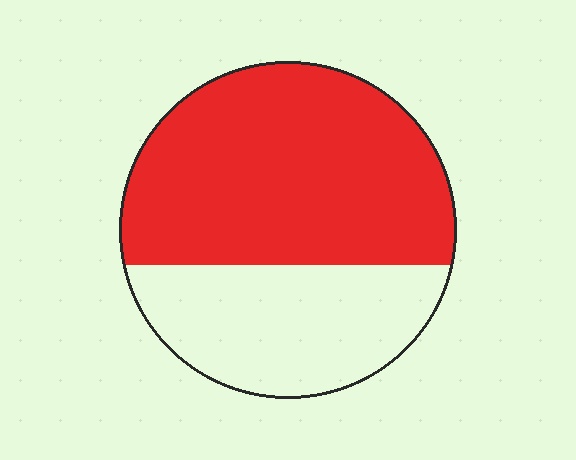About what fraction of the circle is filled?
About five eighths (5/8).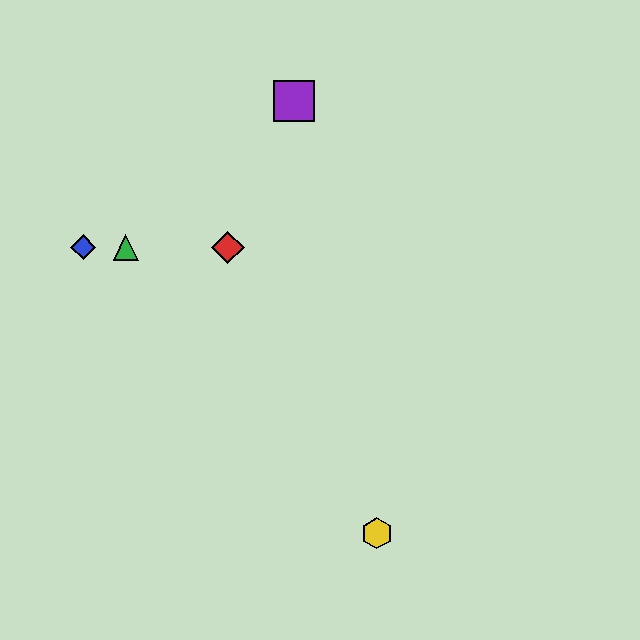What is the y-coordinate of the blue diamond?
The blue diamond is at y≈247.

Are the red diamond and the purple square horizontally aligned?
No, the red diamond is at y≈247 and the purple square is at y≈101.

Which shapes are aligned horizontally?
The red diamond, the blue diamond, the green triangle are aligned horizontally.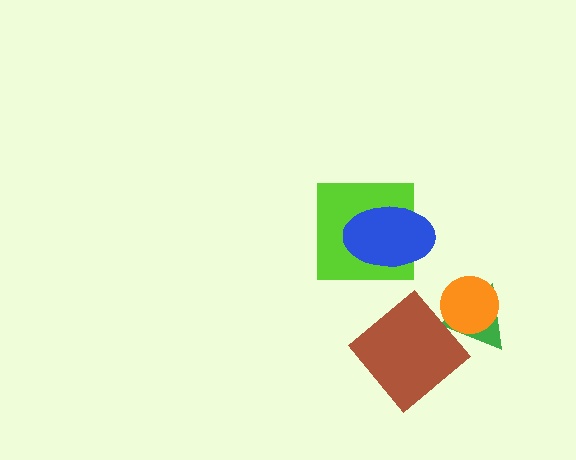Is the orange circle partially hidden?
No, no other shape covers it.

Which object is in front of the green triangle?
The orange circle is in front of the green triangle.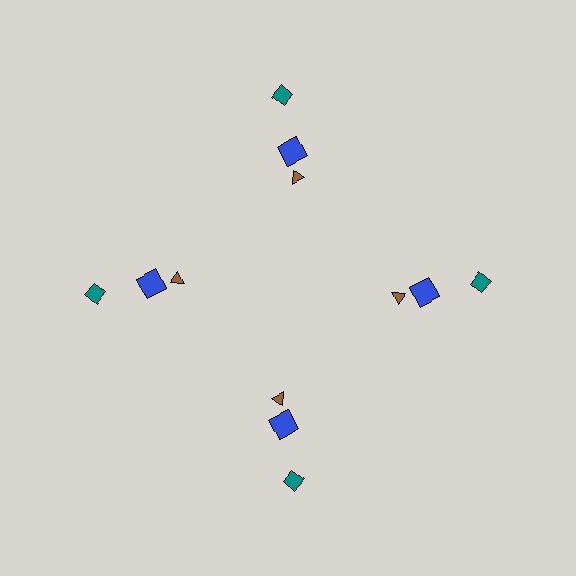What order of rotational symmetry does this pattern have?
This pattern has 4-fold rotational symmetry.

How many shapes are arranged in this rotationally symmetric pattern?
There are 12 shapes, arranged in 4 groups of 3.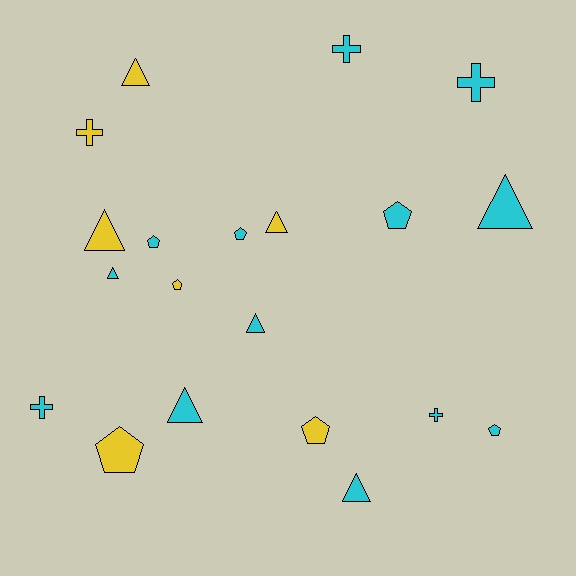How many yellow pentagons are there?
There are 3 yellow pentagons.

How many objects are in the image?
There are 20 objects.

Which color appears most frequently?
Cyan, with 13 objects.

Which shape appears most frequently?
Triangle, with 8 objects.